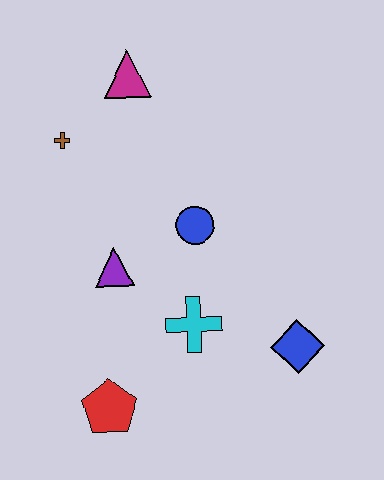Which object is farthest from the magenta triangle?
The red pentagon is farthest from the magenta triangle.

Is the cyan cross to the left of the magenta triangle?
No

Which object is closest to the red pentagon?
The cyan cross is closest to the red pentagon.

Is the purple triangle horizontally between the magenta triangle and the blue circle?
No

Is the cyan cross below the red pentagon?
No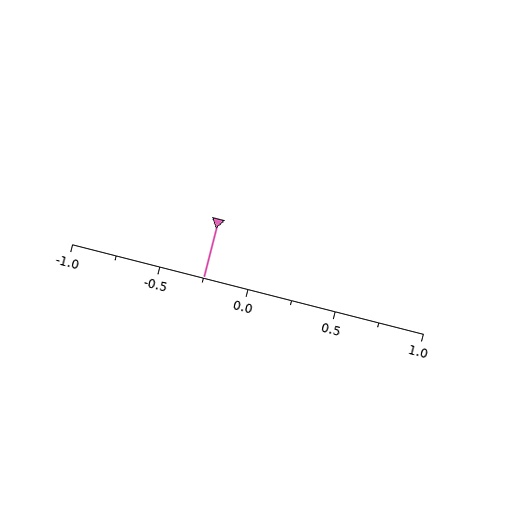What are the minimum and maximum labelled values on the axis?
The axis runs from -1.0 to 1.0.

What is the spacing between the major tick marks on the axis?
The major ticks are spaced 0.5 apart.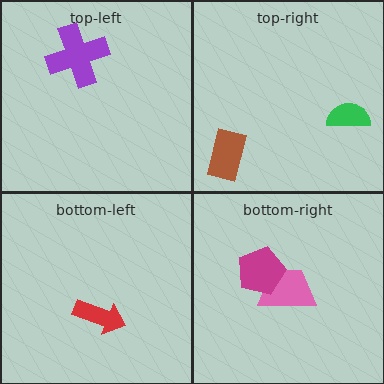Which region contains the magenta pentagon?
The bottom-right region.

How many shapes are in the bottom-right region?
2.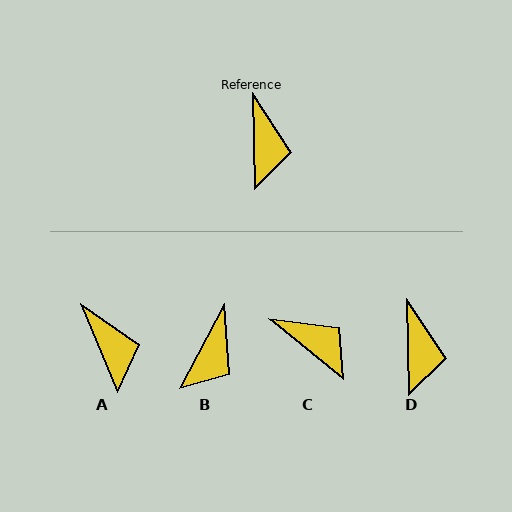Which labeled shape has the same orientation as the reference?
D.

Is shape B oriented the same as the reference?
No, it is off by about 29 degrees.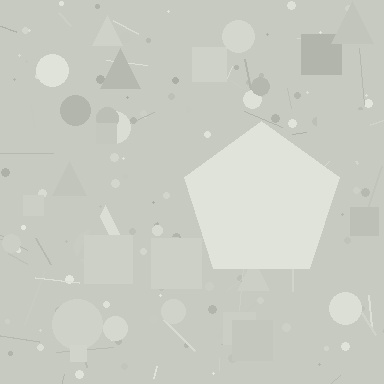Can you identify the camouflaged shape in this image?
The camouflaged shape is a pentagon.